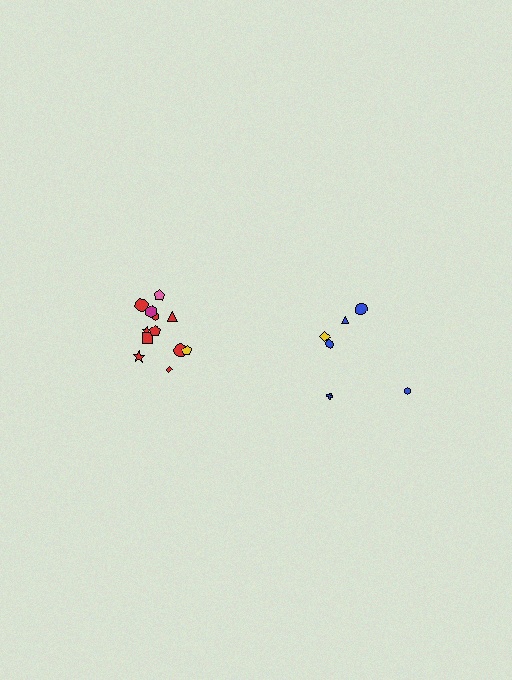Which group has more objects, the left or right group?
The left group.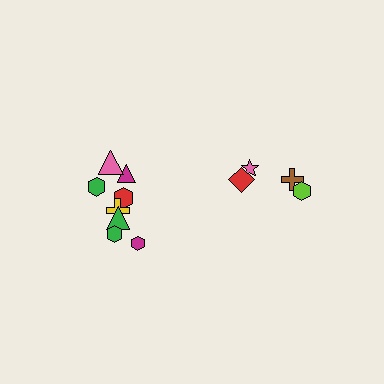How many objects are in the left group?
There are 8 objects.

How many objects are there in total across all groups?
There are 12 objects.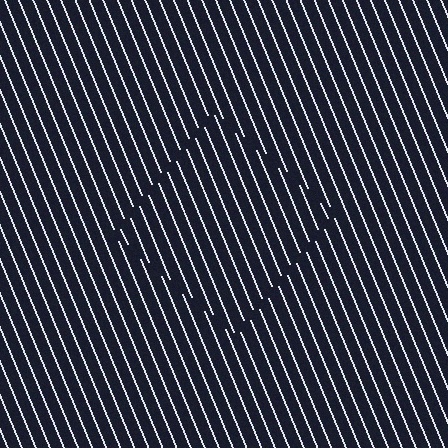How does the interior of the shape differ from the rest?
The interior of the shape contains the same grating, shifted by half a period — the contour is defined by the phase discontinuity where line-ends from the inner and outer gratings abut.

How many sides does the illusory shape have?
4 sides — the line-ends trace a square.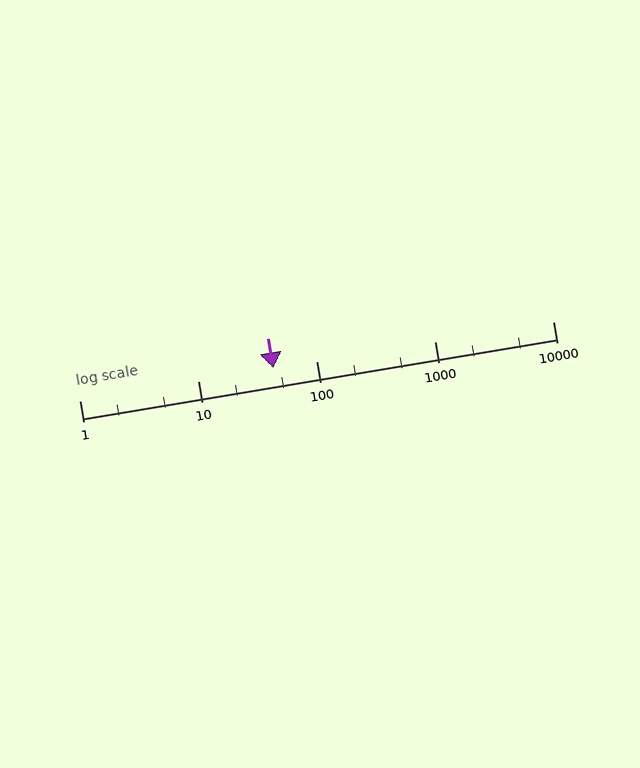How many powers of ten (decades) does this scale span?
The scale spans 4 decades, from 1 to 10000.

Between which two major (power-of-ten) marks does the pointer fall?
The pointer is between 10 and 100.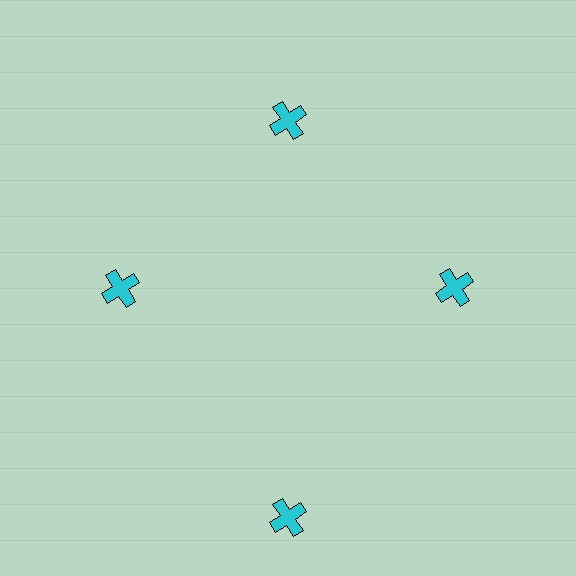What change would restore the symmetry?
The symmetry would be restored by moving it inward, back onto the ring so that all 4 crosses sit at equal angles and equal distance from the center.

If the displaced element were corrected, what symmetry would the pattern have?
It would have 4-fold rotational symmetry — the pattern would map onto itself every 90 degrees.